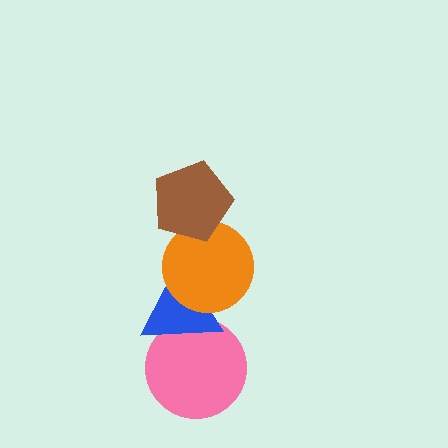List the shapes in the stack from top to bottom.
From top to bottom: the brown pentagon, the orange circle, the blue triangle, the pink circle.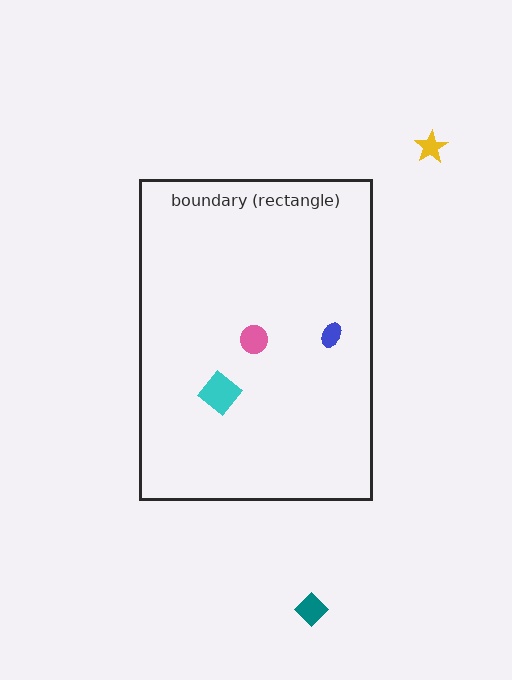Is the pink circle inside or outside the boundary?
Inside.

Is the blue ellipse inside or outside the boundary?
Inside.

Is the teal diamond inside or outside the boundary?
Outside.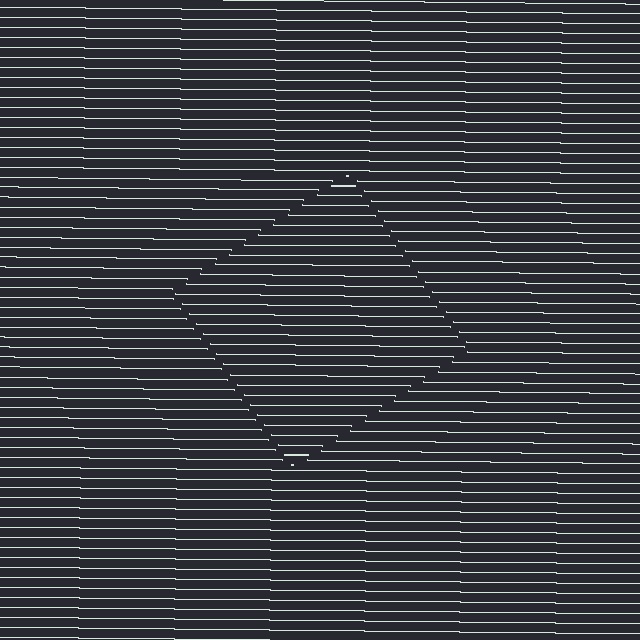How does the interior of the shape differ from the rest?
The interior of the shape contains the same grating, shifted by half a period — the contour is defined by the phase discontinuity where line-ends from the inner and outer gratings abut.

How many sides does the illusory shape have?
4 sides — the line-ends trace a square.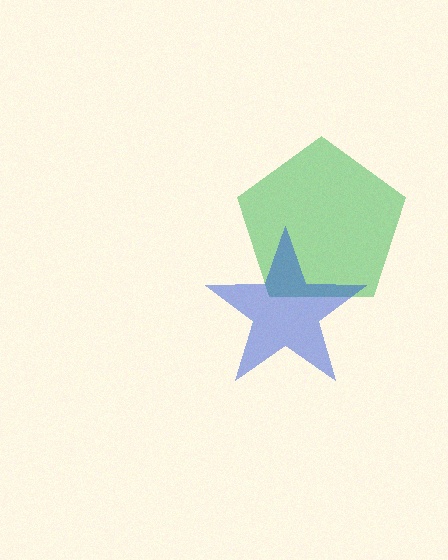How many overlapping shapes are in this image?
There are 2 overlapping shapes in the image.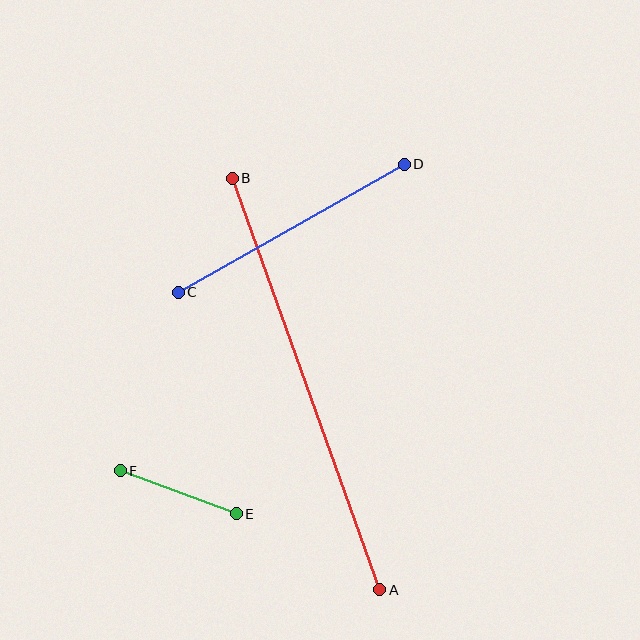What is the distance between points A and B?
The distance is approximately 437 pixels.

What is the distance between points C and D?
The distance is approximately 259 pixels.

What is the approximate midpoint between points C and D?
The midpoint is at approximately (291, 228) pixels.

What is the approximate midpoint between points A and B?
The midpoint is at approximately (306, 384) pixels.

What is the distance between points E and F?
The distance is approximately 124 pixels.